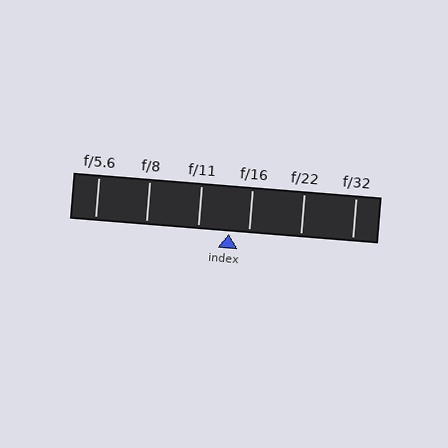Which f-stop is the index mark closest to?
The index mark is closest to f/16.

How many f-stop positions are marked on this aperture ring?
There are 6 f-stop positions marked.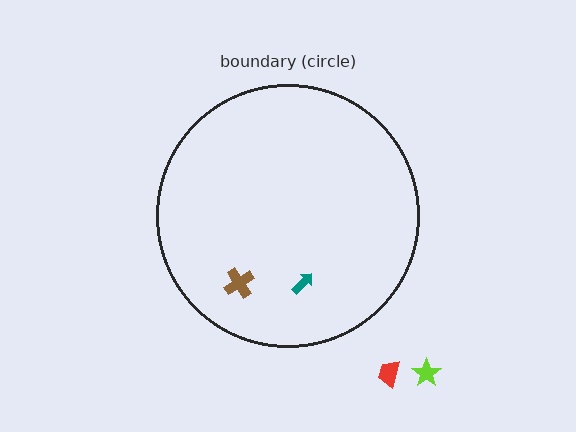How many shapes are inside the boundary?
2 inside, 2 outside.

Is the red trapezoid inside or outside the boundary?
Outside.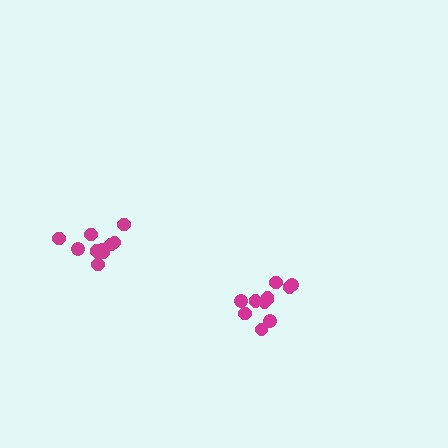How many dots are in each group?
Group 1: 10 dots, Group 2: 11 dots (21 total).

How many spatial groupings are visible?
There are 2 spatial groupings.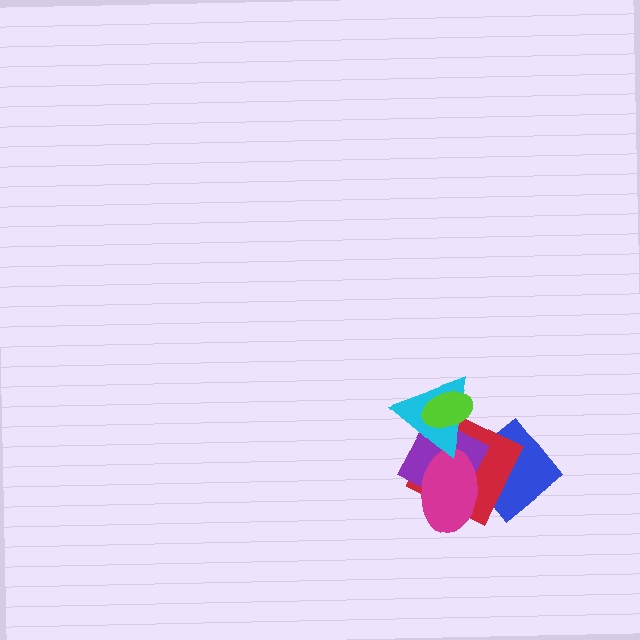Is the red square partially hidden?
Yes, it is partially covered by another shape.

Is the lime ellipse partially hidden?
No, no other shape covers it.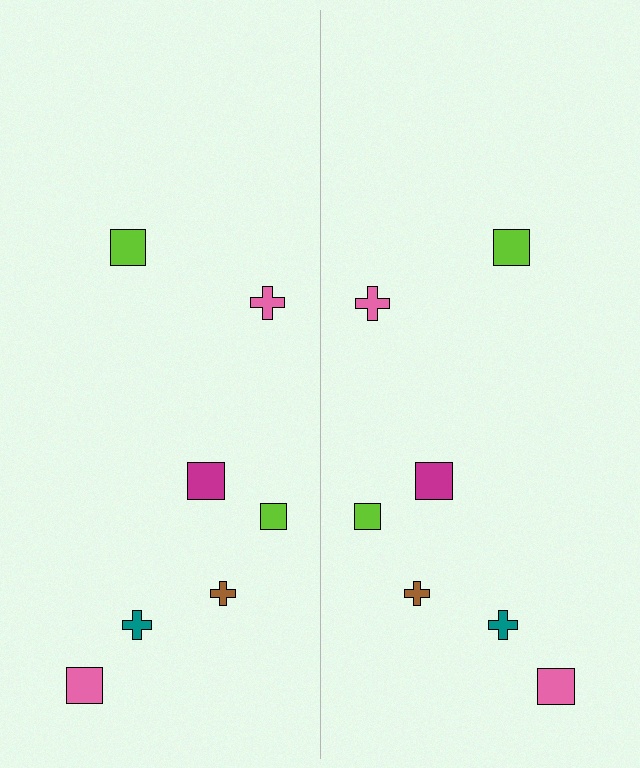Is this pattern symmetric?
Yes, this pattern has bilateral (reflection) symmetry.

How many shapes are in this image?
There are 14 shapes in this image.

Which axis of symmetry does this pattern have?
The pattern has a vertical axis of symmetry running through the center of the image.